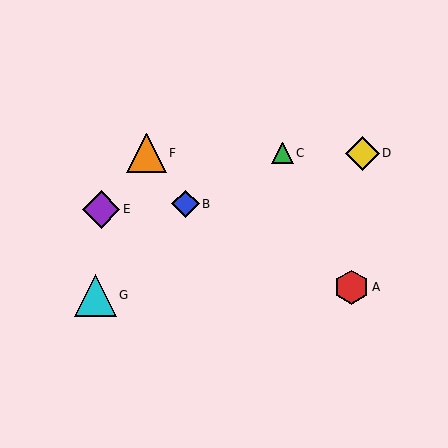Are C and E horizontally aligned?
No, C is at y≈153 and E is at y≈209.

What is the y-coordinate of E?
Object E is at y≈209.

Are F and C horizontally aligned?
Yes, both are at y≈153.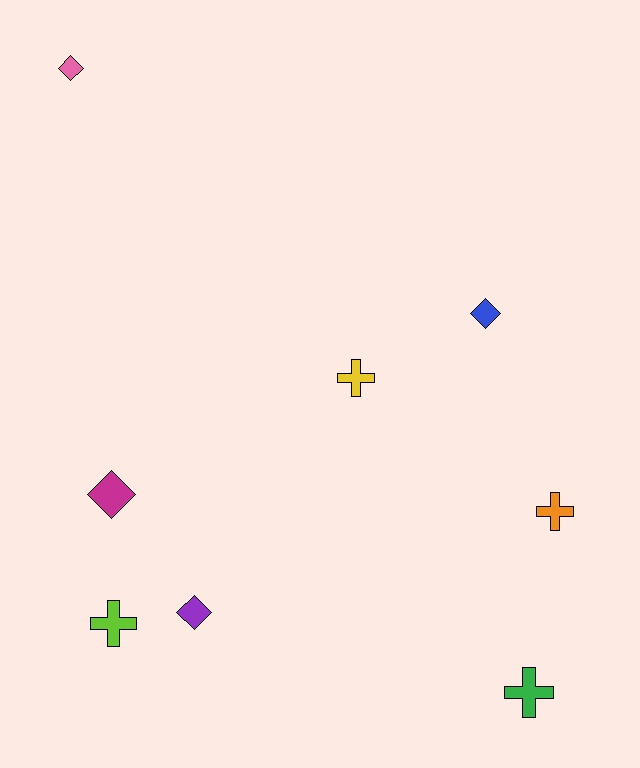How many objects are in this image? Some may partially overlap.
There are 8 objects.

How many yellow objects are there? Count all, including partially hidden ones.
There is 1 yellow object.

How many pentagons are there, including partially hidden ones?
There are no pentagons.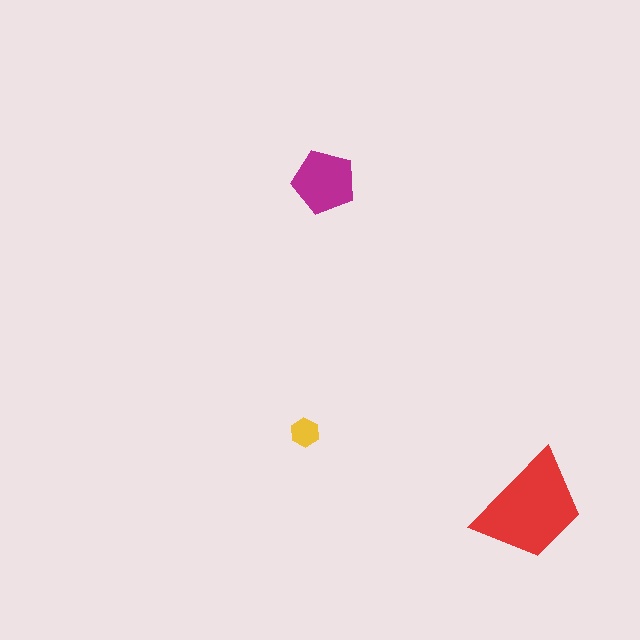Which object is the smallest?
The yellow hexagon.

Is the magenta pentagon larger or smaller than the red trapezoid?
Smaller.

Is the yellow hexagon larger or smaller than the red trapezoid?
Smaller.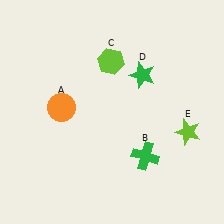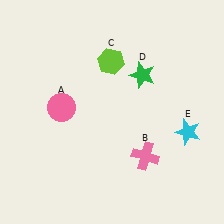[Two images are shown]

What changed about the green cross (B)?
In Image 1, B is green. In Image 2, it changed to pink.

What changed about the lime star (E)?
In Image 1, E is lime. In Image 2, it changed to cyan.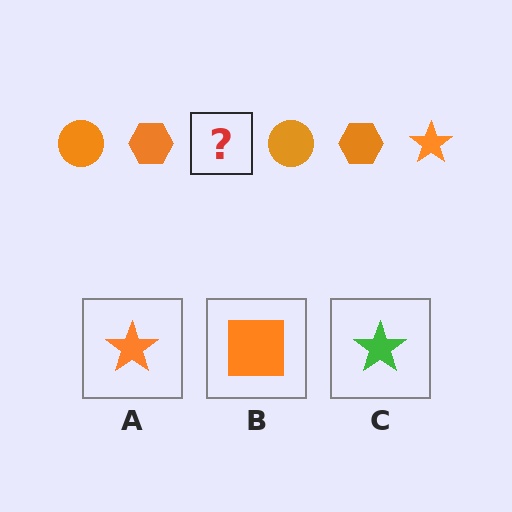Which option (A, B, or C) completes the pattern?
A.